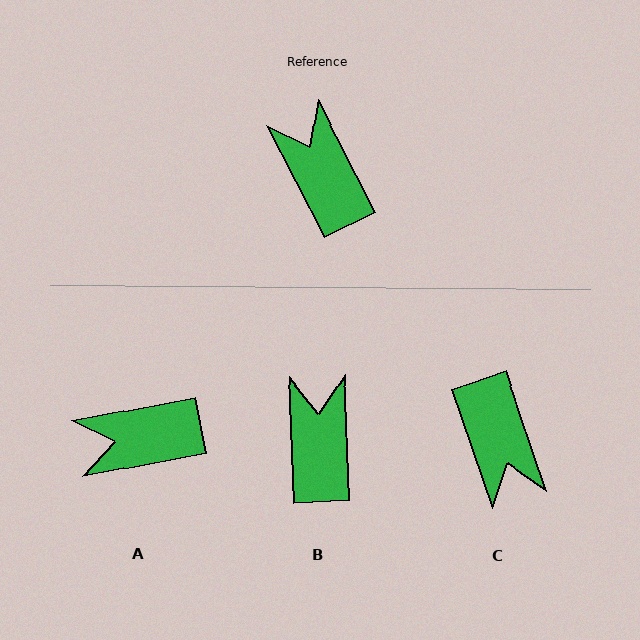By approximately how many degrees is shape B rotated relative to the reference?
Approximately 25 degrees clockwise.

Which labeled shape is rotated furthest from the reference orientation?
C, about 172 degrees away.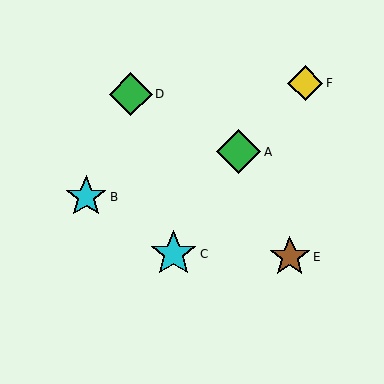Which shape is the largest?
The cyan star (labeled C) is the largest.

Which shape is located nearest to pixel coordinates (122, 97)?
The green diamond (labeled D) at (131, 94) is nearest to that location.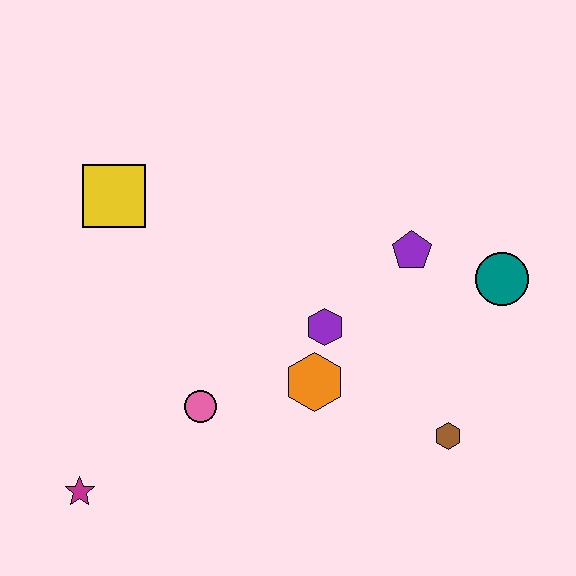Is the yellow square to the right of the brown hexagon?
No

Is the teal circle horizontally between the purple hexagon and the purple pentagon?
No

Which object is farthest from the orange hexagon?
The yellow square is farthest from the orange hexagon.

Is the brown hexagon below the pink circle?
Yes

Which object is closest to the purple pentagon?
The teal circle is closest to the purple pentagon.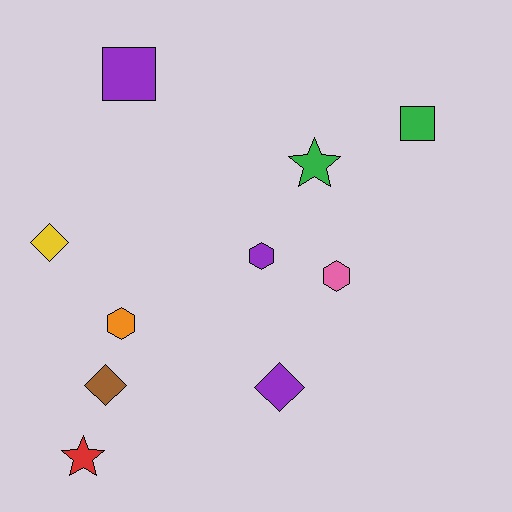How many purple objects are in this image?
There are 3 purple objects.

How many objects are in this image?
There are 10 objects.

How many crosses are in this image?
There are no crosses.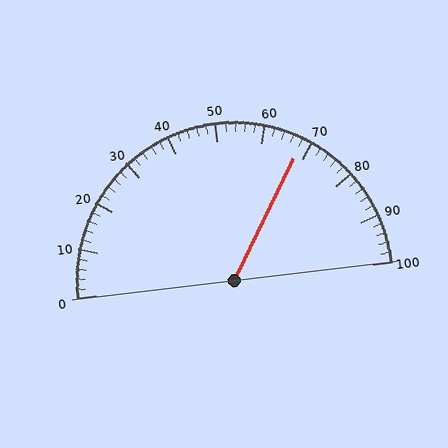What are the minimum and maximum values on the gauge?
The gauge ranges from 0 to 100.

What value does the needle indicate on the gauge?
The needle indicates approximately 68.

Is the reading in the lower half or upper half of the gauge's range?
The reading is in the upper half of the range (0 to 100).